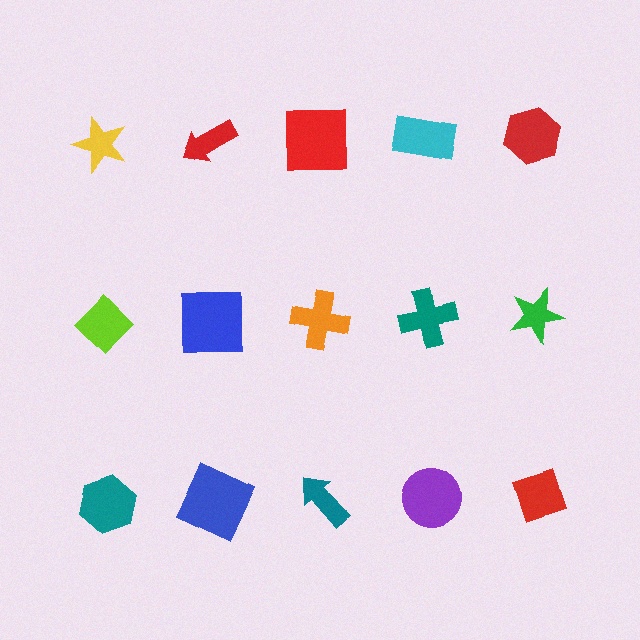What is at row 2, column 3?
An orange cross.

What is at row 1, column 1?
A yellow star.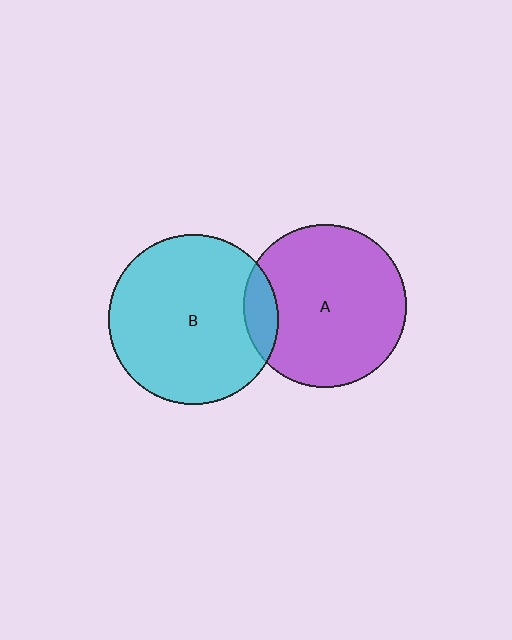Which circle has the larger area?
Circle B (cyan).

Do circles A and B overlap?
Yes.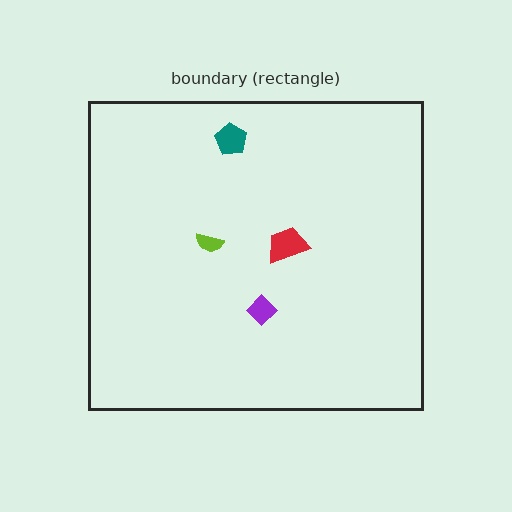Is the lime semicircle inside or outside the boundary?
Inside.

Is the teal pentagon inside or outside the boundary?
Inside.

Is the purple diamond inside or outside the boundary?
Inside.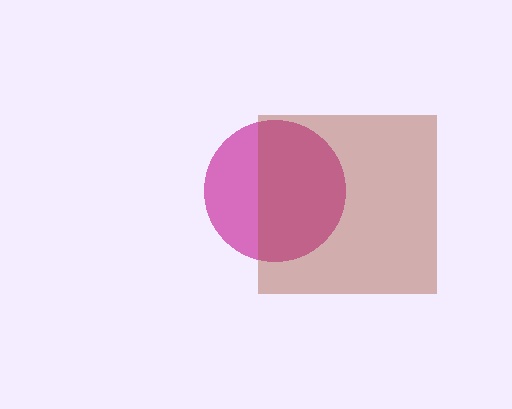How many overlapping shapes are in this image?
There are 2 overlapping shapes in the image.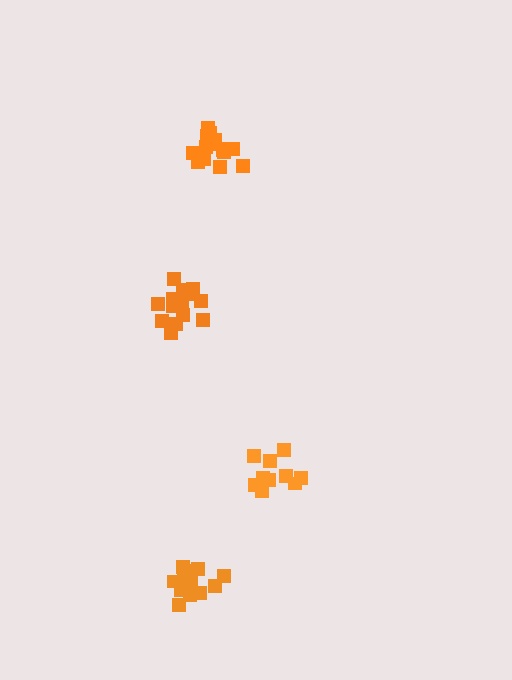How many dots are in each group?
Group 1: 14 dots, Group 2: 11 dots, Group 3: 14 dots, Group 4: 16 dots (55 total).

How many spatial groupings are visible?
There are 4 spatial groupings.